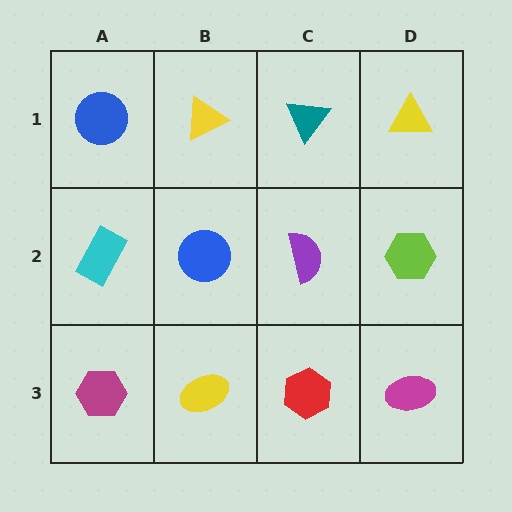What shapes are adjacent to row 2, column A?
A blue circle (row 1, column A), a magenta hexagon (row 3, column A), a blue circle (row 2, column B).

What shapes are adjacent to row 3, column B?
A blue circle (row 2, column B), a magenta hexagon (row 3, column A), a red hexagon (row 3, column C).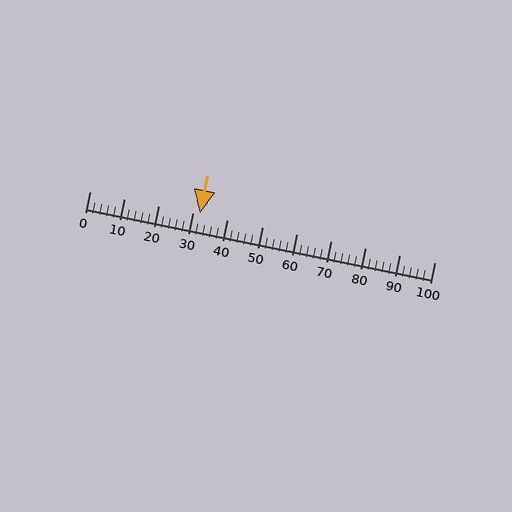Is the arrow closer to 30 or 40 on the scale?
The arrow is closer to 30.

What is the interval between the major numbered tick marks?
The major tick marks are spaced 10 units apart.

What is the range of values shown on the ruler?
The ruler shows values from 0 to 100.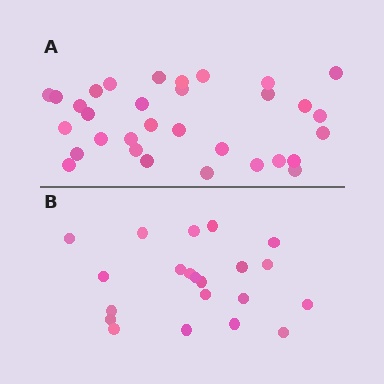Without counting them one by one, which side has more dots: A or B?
Region A (the top region) has more dots.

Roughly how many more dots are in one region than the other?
Region A has roughly 12 or so more dots than region B.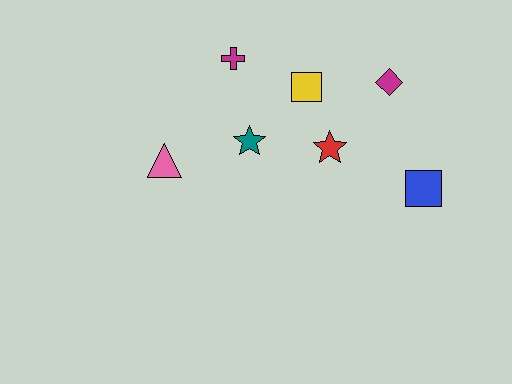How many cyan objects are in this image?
There are no cyan objects.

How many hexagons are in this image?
There are no hexagons.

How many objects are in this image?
There are 7 objects.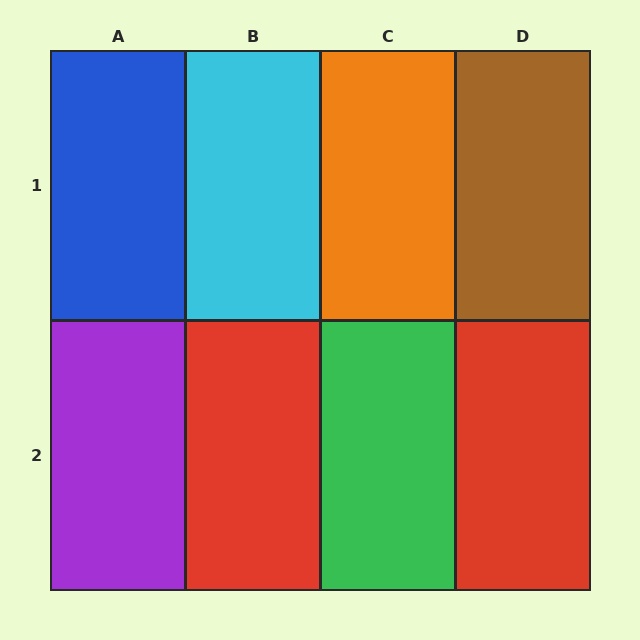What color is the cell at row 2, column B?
Red.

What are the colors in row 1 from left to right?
Blue, cyan, orange, brown.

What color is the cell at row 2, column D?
Red.